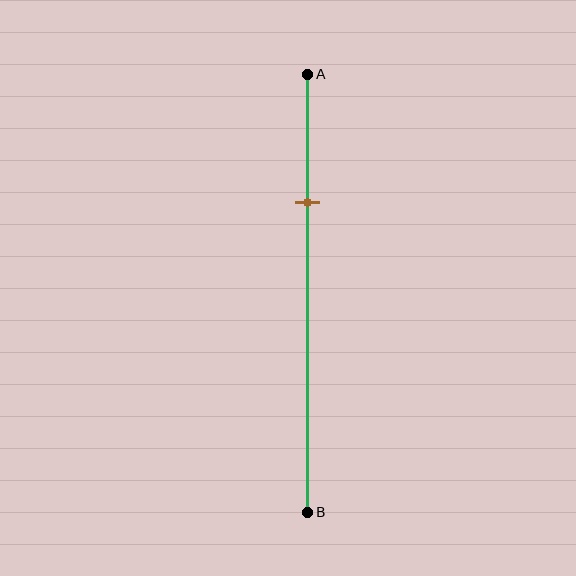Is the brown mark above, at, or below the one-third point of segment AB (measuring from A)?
The brown mark is above the one-third point of segment AB.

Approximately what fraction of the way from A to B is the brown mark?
The brown mark is approximately 30% of the way from A to B.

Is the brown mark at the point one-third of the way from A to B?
No, the mark is at about 30% from A, not at the 33% one-third point.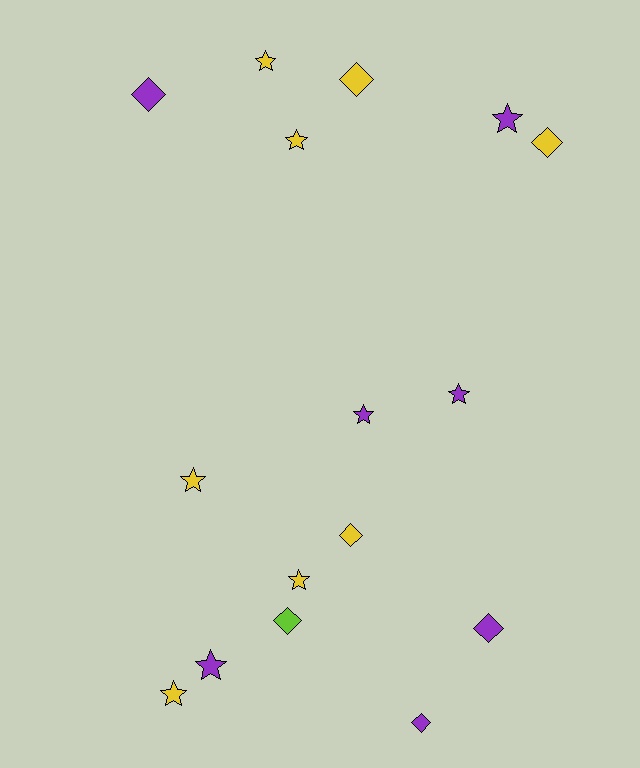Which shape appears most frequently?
Star, with 9 objects.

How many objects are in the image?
There are 16 objects.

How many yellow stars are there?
There are 5 yellow stars.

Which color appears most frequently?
Yellow, with 8 objects.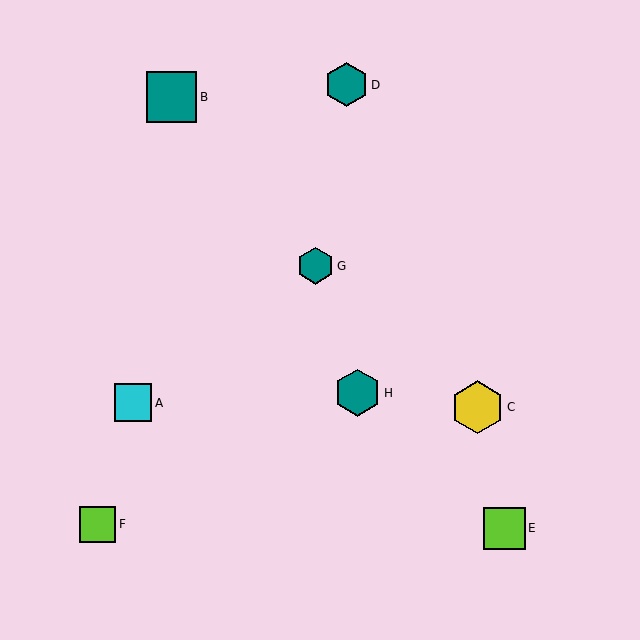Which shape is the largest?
The yellow hexagon (labeled C) is the largest.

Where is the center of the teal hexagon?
The center of the teal hexagon is at (315, 266).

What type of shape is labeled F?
Shape F is a lime square.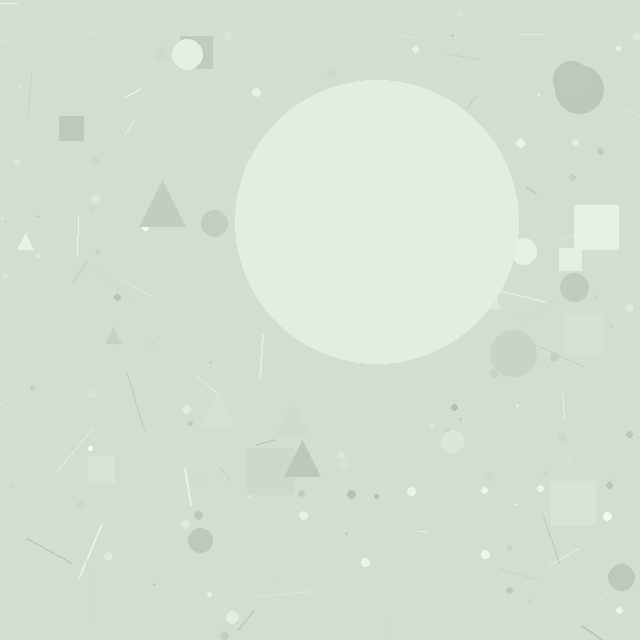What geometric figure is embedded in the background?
A circle is embedded in the background.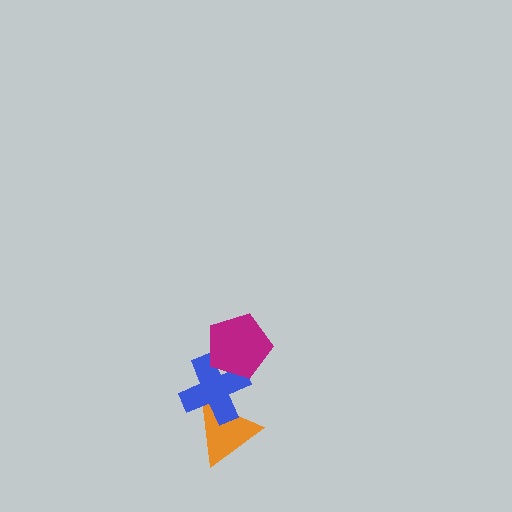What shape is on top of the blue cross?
The magenta pentagon is on top of the blue cross.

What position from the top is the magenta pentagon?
The magenta pentagon is 1st from the top.